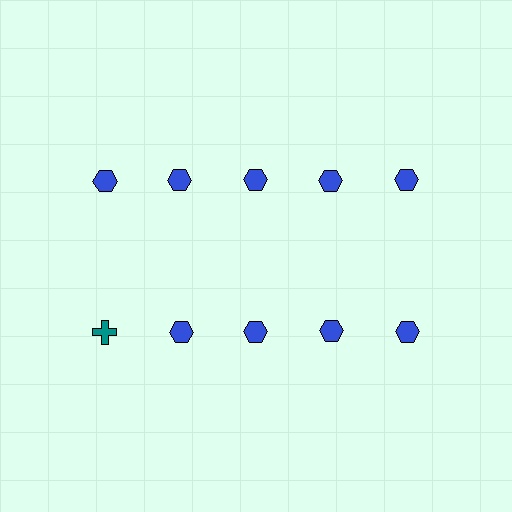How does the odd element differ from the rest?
It differs in both color (teal instead of blue) and shape (cross instead of hexagon).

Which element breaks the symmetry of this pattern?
The teal cross in the second row, leftmost column breaks the symmetry. All other shapes are blue hexagons.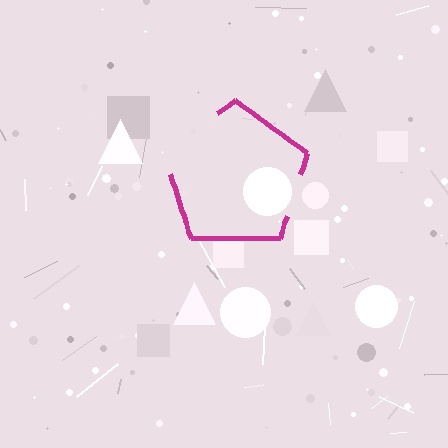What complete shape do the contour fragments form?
The contour fragments form a pentagon.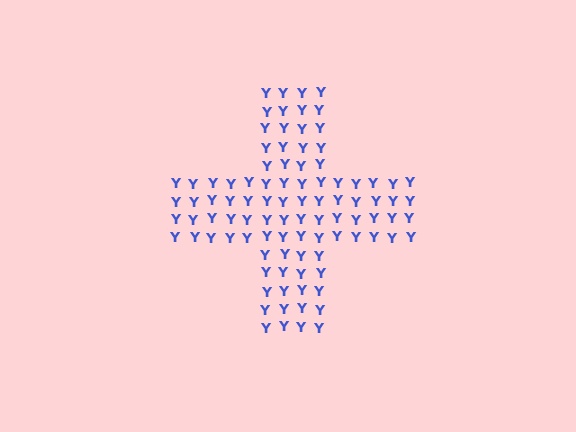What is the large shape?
The large shape is a cross.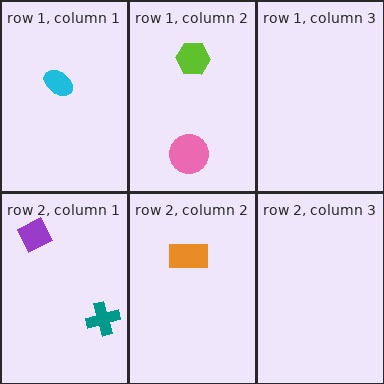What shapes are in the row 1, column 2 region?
The lime hexagon, the pink circle.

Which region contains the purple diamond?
The row 2, column 1 region.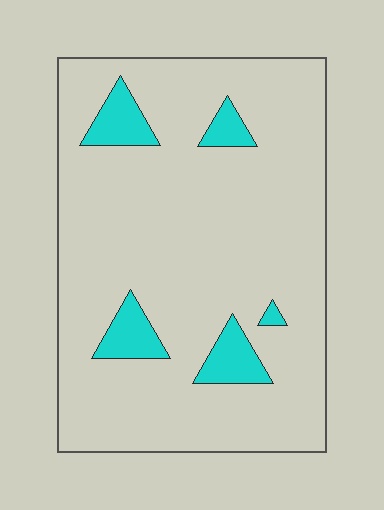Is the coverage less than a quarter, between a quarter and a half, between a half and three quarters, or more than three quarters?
Less than a quarter.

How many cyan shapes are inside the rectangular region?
5.